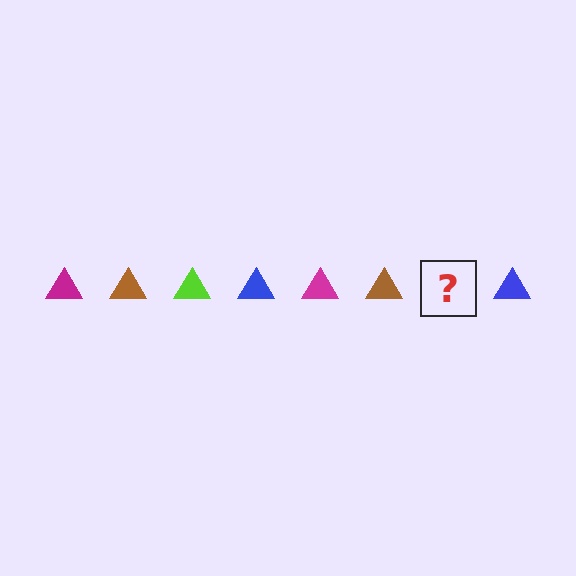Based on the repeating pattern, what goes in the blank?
The blank should be a lime triangle.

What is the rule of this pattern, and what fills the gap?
The rule is that the pattern cycles through magenta, brown, lime, blue triangles. The gap should be filled with a lime triangle.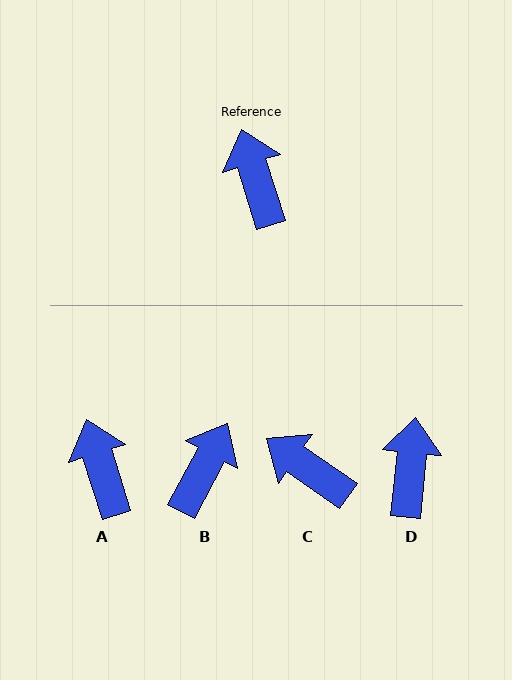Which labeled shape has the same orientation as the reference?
A.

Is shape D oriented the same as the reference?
No, it is off by about 23 degrees.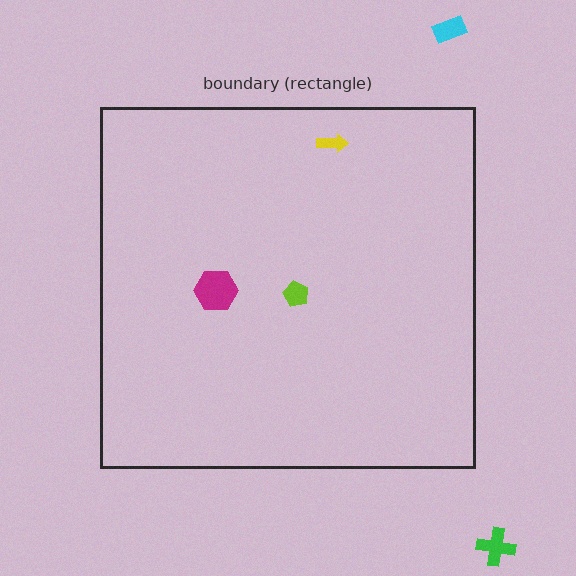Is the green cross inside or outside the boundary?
Outside.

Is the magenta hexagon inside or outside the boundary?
Inside.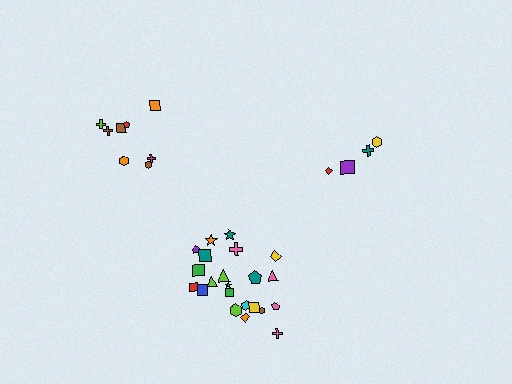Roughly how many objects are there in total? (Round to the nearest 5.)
Roughly 35 objects in total.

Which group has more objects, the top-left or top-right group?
The top-left group.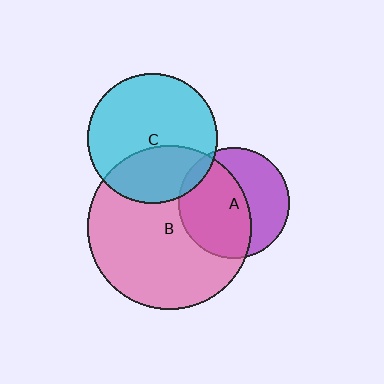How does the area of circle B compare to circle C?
Approximately 1.6 times.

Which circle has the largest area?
Circle B (pink).